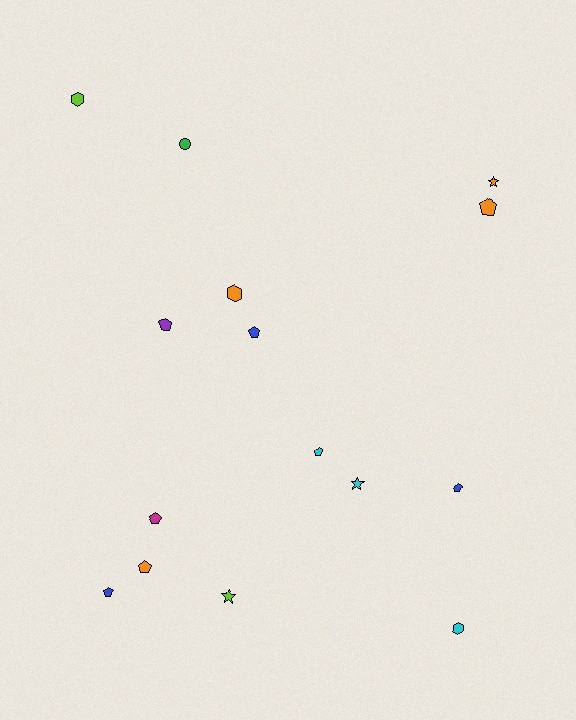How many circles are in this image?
There is 1 circle.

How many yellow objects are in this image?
There are no yellow objects.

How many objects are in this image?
There are 15 objects.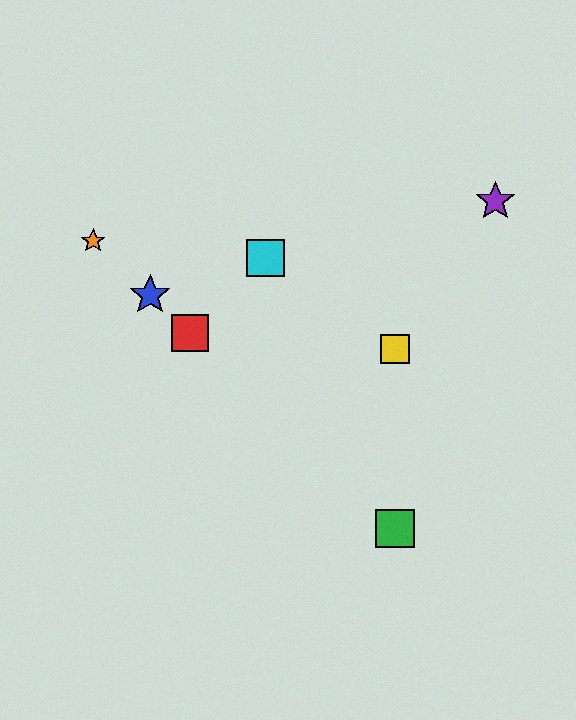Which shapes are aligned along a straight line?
The red square, the blue star, the green square, the orange star are aligned along a straight line.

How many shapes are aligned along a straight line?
4 shapes (the red square, the blue star, the green square, the orange star) are aligned along a straight line.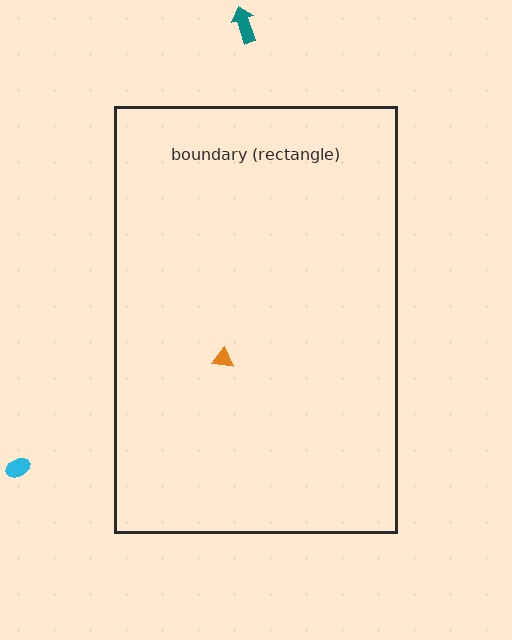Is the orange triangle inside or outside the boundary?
Inside.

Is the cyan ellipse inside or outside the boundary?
Outside.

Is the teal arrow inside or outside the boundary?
Outside.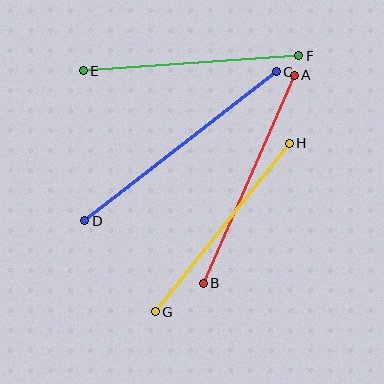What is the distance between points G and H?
The distance is approximately 216 pixels.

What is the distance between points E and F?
The distance is approximately 216 pixels.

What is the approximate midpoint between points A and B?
The midpoint is at approximately (249, 179) pixels.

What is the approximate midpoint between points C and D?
The midpoint is at approximately (180, 146) pixels.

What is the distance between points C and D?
The distance is approximately 243 pixels.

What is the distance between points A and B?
The distance is approximately 227 pixels.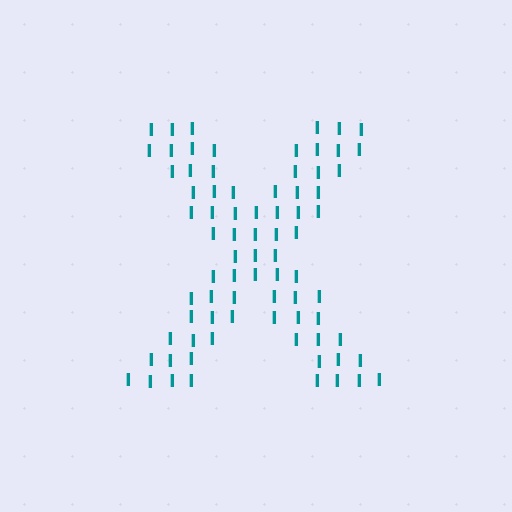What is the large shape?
The large shape is the letter X.